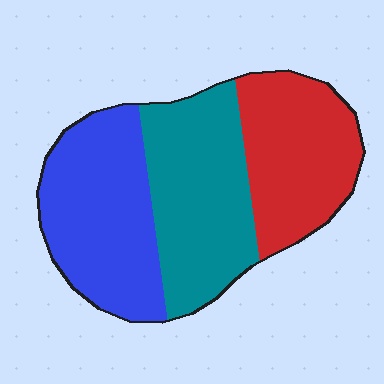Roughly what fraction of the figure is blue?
Blue takes up between a third and a half of the figure.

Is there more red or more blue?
Blue.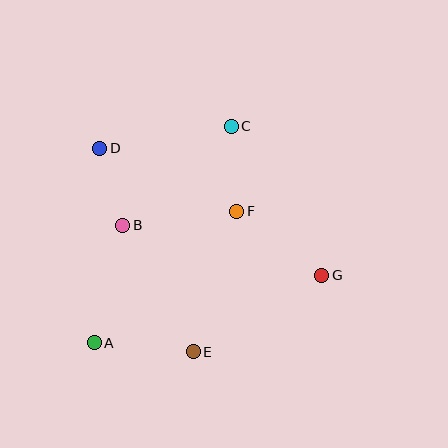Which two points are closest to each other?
Points B and D are closest to each other.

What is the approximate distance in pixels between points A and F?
The distance between A and F is approximately 194 pixels.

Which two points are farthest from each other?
Points A and C are farthest from each other.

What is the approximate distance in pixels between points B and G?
The distance between B and G is approximately 205 pixels.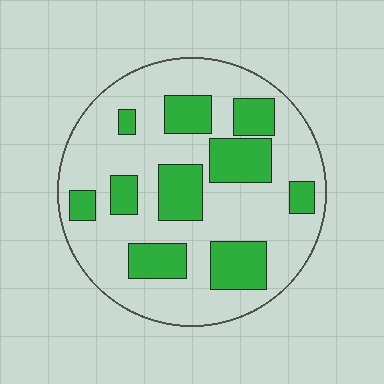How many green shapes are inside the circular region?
10.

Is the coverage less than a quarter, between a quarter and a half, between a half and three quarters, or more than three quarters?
Between a quarter and a half.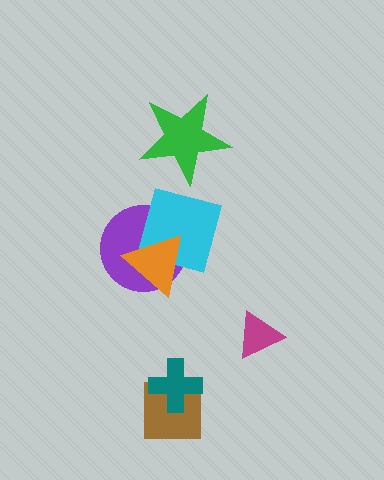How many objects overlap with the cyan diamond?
2 objects overlap with the cyan diamond.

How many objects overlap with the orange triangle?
2 objects overlap with the orange triangle.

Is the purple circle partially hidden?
Yes, it is partially covered by another shape.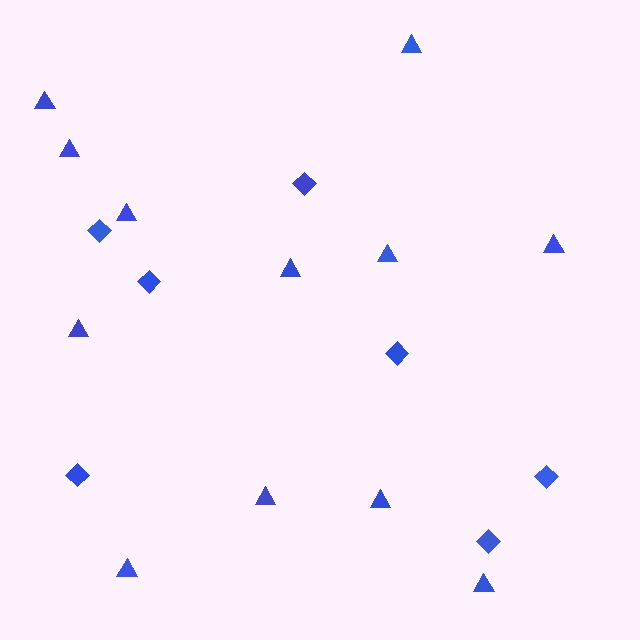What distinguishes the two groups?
There are 2 groups: one group of diamonds (7) and one group of triangles (12).